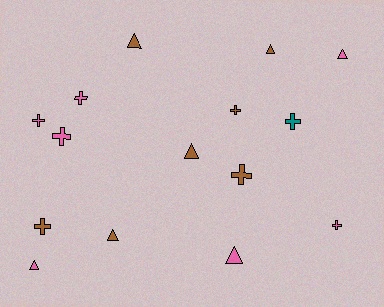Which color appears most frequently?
Brown, with 7 objects.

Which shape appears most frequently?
Cross, with 8 objects.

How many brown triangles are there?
There are 4 brown triangles.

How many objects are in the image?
There are 15 objects.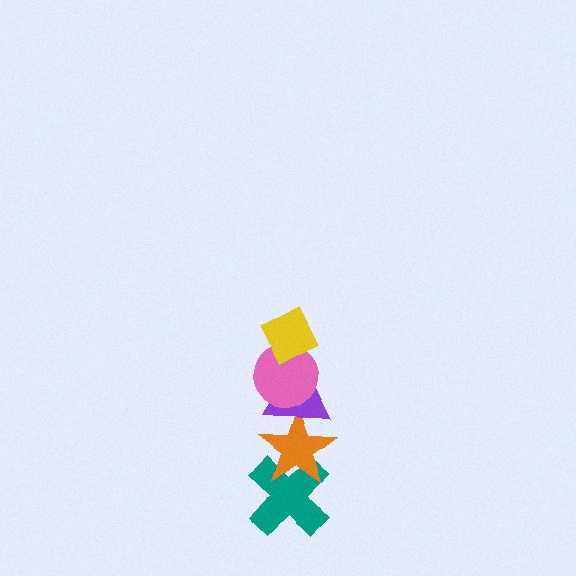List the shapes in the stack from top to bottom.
From top to bottom: the yellow diamond, the pink circle, the purple triangle, the orange star, the teal cross.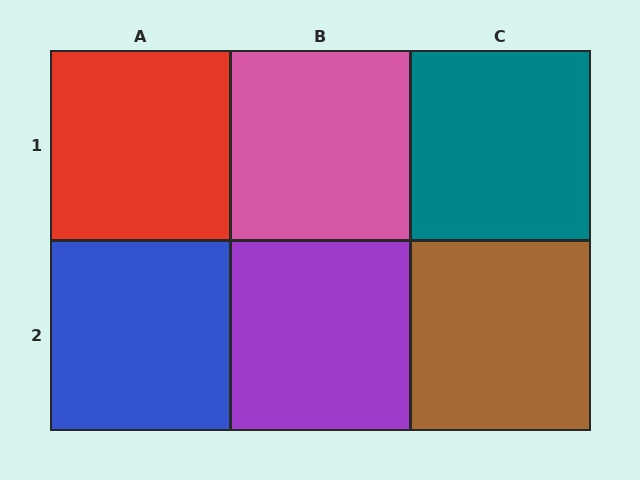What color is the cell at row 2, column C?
Brown.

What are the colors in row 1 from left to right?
Red, pink, teal.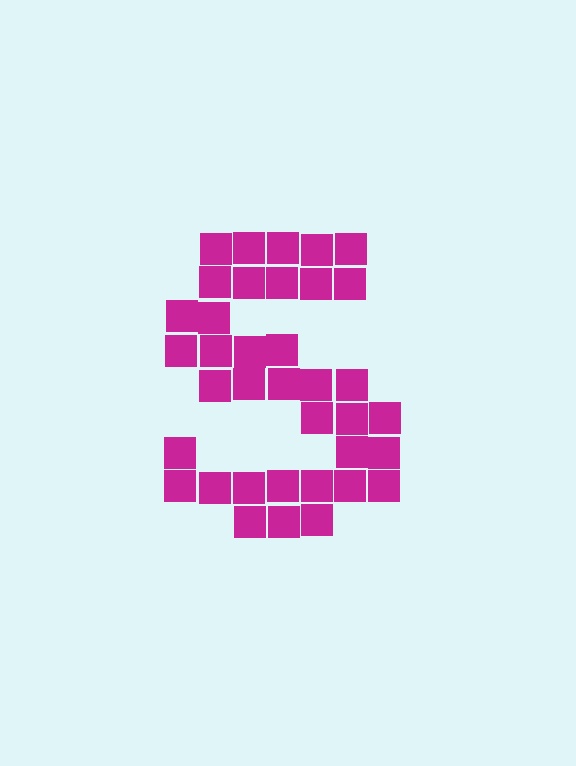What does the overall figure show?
The overall figure shows the letter S.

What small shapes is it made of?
It is made of small squares.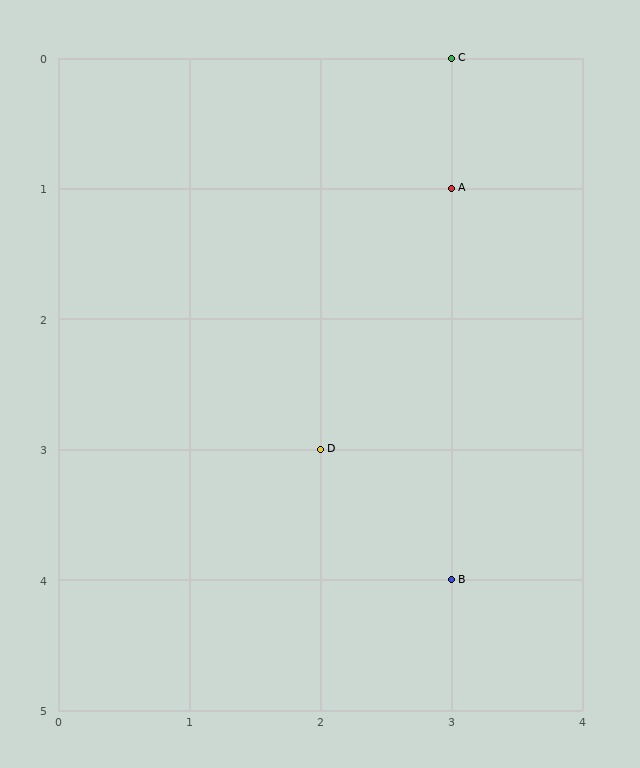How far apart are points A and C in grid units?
Points A and C are 1 row apart.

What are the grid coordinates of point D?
Point D is at grid coordinates (2, 3).